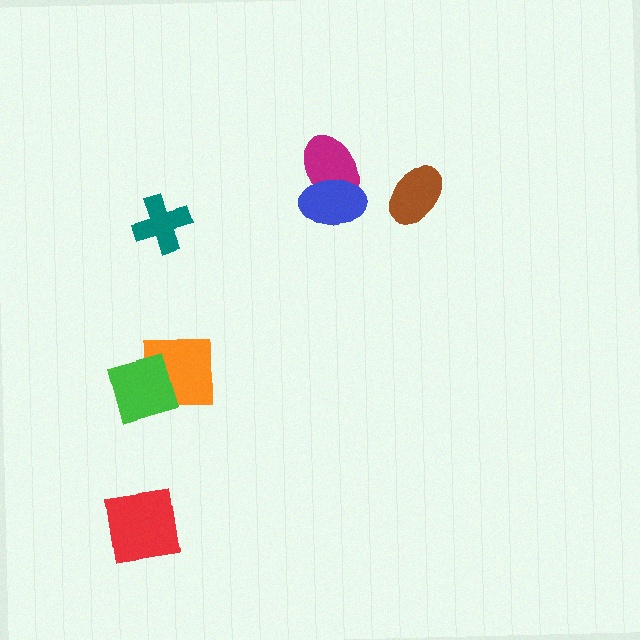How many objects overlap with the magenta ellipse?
1 object overlaps with the magenta ellipse.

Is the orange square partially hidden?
Yes, it is partially covered by another shape.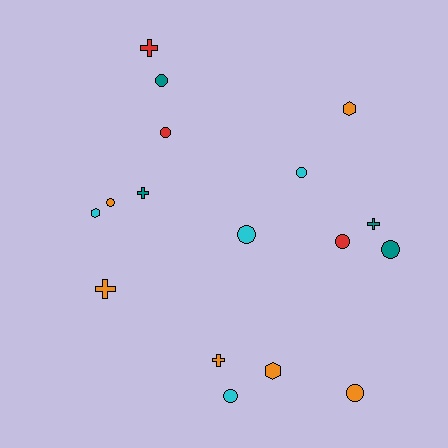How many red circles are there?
There are 2 red circles.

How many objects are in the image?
There are 17 objects.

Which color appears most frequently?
Orange, with 6 objects.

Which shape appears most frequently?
Circle, with 9 objects.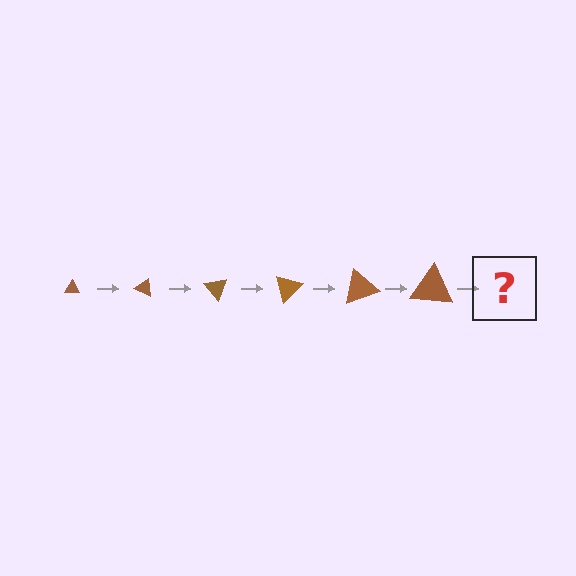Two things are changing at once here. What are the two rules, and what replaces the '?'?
The two rules are that the triangle grows larger each step and it rotates 25 degrees each step. The '?' should be a triangle, larger than the previous one and rotated 150 degrees from the start.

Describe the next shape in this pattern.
It should be a triangle, larger than the previous one and rotated 150 degrees from the start.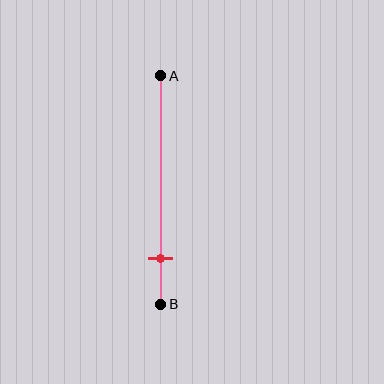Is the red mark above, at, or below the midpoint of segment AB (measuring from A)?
The red mark is below the midpoint of segment AB.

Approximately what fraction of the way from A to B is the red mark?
The red mark is approximately 80% of the way from A to B.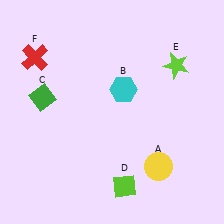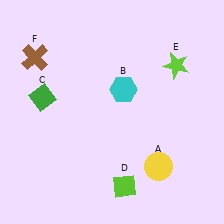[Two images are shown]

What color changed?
The cross (F) changed from red in Image 1 to brown in Image 2.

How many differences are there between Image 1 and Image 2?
There is 1 difference between the two images.